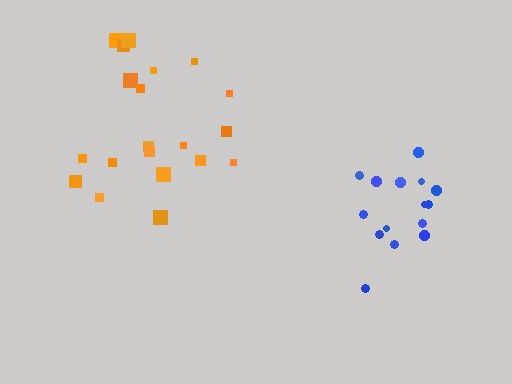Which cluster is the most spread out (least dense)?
Orange.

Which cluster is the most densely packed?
Blue.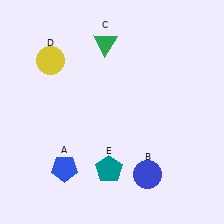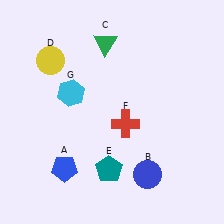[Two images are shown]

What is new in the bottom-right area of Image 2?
A red cross (F) was added in the bottom-right area of Image 2.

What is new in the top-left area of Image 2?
A cyan hexagon (G) was added in the top-left area of Image 2.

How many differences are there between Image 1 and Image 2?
There are 2 differences between the two images.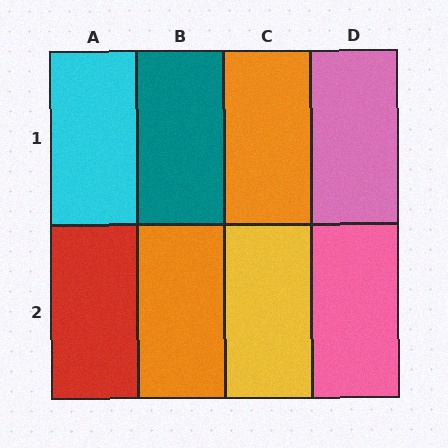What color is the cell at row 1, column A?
Cyan.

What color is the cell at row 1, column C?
Orange.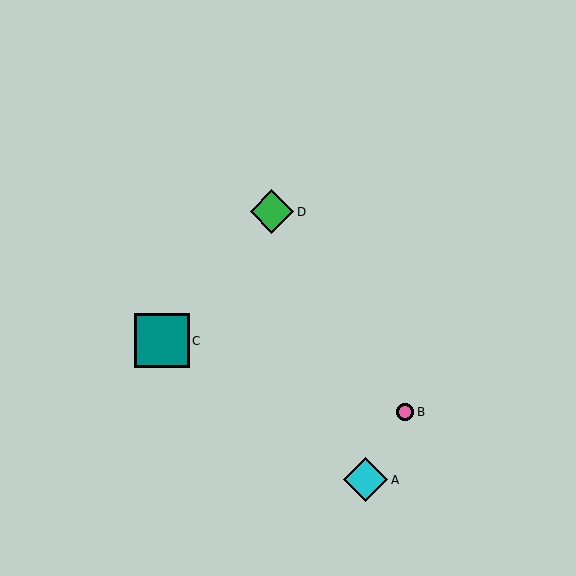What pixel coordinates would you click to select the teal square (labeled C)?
Click at (162, 341) to select the teal square C.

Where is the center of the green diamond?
The center of the green diamond is at (272, 212).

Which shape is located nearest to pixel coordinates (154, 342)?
The teal square (labeled C) at (162, 341) is nearest to that location.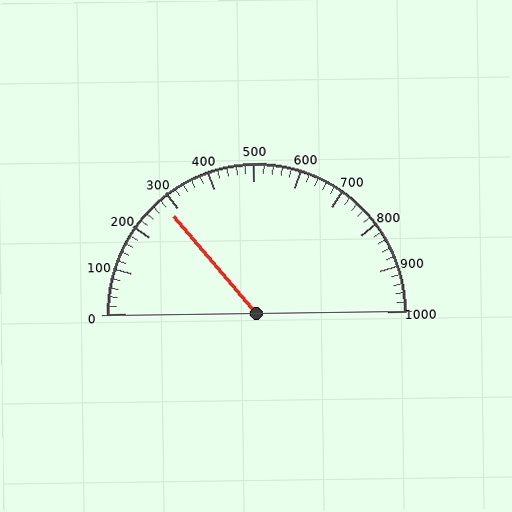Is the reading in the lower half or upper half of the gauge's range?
The reading is in the lower half of the range (0 to 1000).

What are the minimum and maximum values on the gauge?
The gauge ranges from 0 to 1000.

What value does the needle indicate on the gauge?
The needle indicates approximately 280.